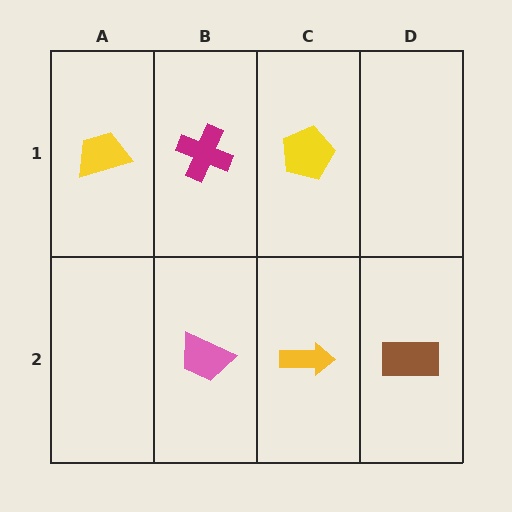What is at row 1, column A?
A yellow trapezoid.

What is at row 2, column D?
A brown rectangle.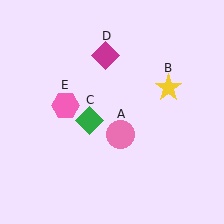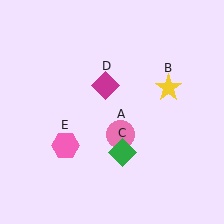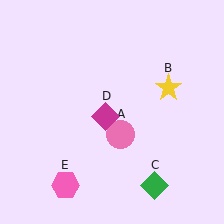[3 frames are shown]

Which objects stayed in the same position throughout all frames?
Pink circle (object A) and yellow star (object B) remained stationary.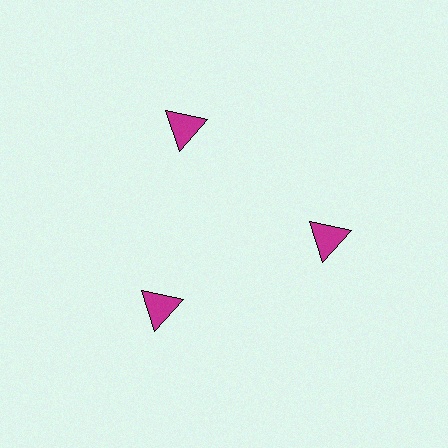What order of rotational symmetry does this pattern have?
This pattern has 3-fold rotational symmetry.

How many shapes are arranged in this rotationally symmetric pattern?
There are 3 shapes, arranged in 3 groups of 1.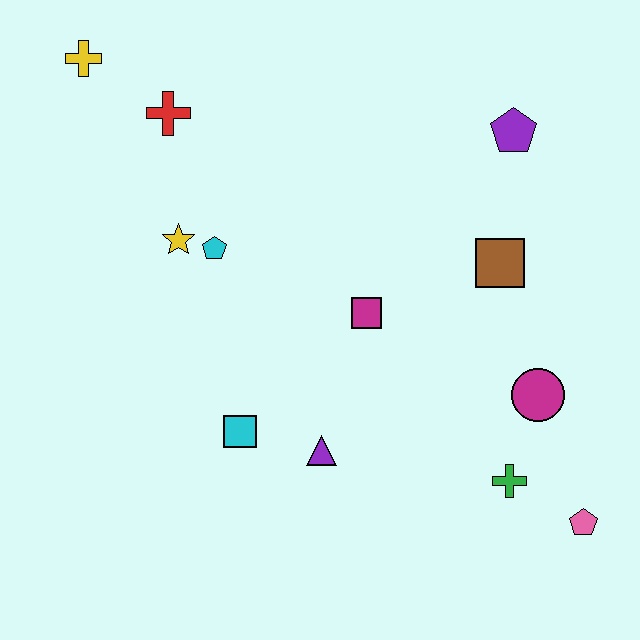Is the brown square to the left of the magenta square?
No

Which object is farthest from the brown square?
The yellow cross is farthest from the brown square.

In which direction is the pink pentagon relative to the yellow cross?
The pink pentagon is to the right of the yellow cross.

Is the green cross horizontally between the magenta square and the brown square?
No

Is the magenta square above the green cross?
Yes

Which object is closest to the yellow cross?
The red cross is closest to the yellow cross.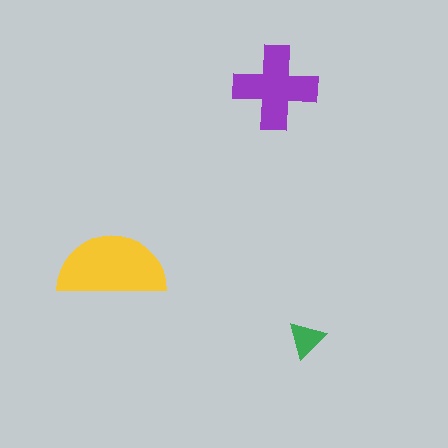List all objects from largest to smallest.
The yellow semicircle, the purple cross, the green triangle.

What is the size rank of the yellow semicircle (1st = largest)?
1st.